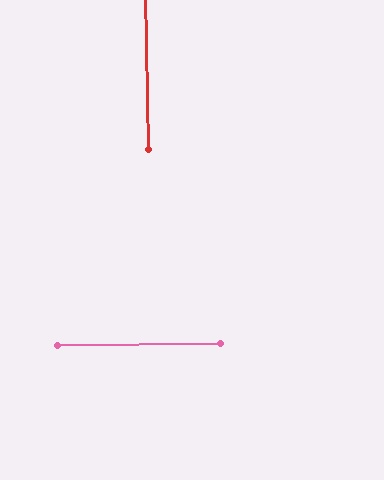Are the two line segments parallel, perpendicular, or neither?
Perpendicular — they meet at approximately 90°.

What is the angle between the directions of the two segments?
Approximately 90 degrees.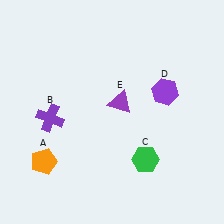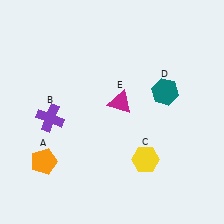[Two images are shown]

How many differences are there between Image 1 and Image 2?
There are 3 differences between the two images.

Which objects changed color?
C changed from green to yellow. D changed from purple to teal. E changed from purple to magenta.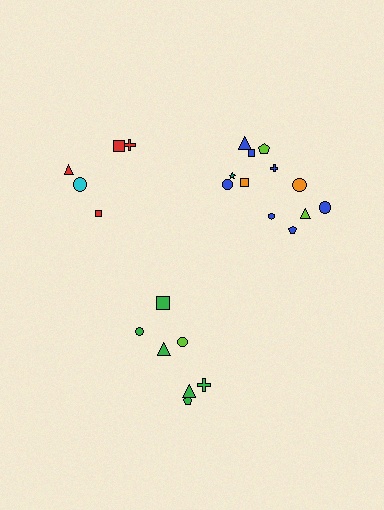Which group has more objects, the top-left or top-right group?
The top-right group.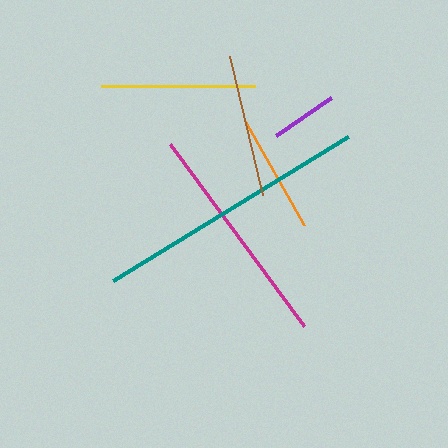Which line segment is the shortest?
The purple line is the shortest at approximately 67 pixels.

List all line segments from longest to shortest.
From longest to shortest: teal, magenta, yellow, brown, orange, purple.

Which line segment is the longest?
The teal line is the longest at approximately 276 pixels.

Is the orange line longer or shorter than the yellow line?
The yellow line is longer than the orange line.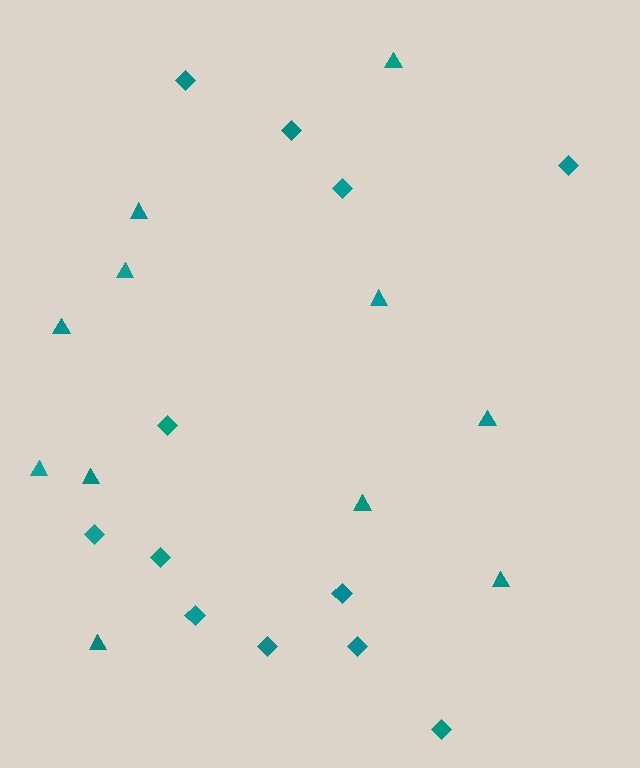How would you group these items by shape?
There are 2 groups: one group of diamonds (12) and one group of triangles (11).